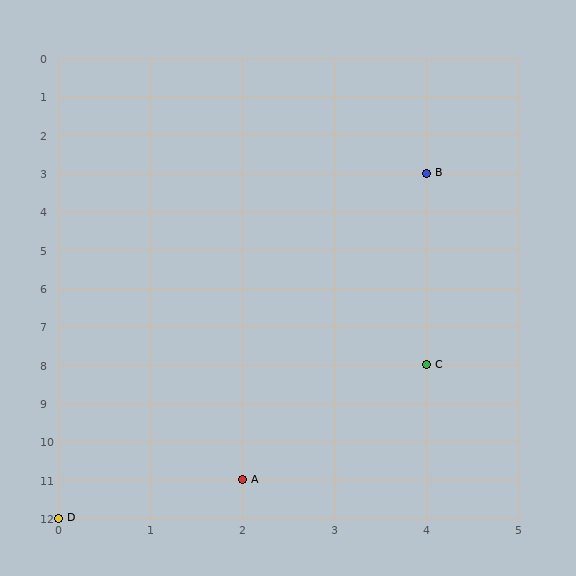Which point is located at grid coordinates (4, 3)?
Point B is at (4, 3).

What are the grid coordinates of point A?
Point A is at grid coordinates (2, 11).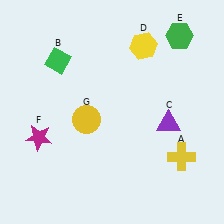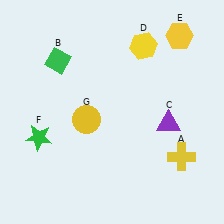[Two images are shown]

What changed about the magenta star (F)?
In Image 1, F is magenta. In Image 2, it changed to green.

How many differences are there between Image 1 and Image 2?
There are 2 differences between the two images.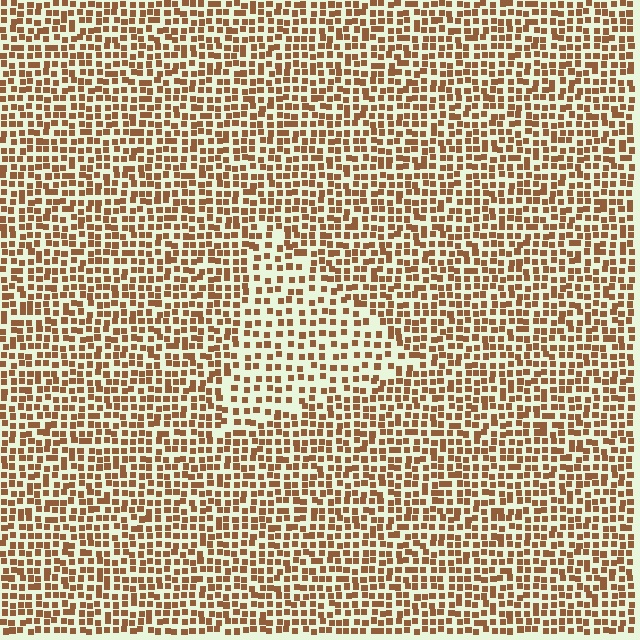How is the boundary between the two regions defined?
The boundary is defined by a change in element density (approximately 1.6x ratio). All elements are the same color, size, and shape.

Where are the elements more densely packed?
The elements are more densely packed outside the triangle boundary.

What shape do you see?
I see a triangle.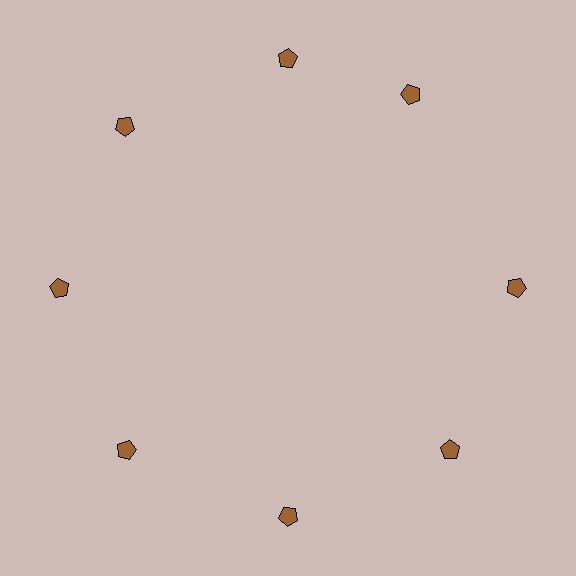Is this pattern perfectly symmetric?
No. The 8 brown pentagons are arranged in a ring, but one element near the 2 o'clock position is rotated out of alignment along the ring, breaking the 8-fold rotational symmetry.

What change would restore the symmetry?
The symmetry would be restored by rotating it back into even spacing with its neighbors so that all 8 pentagons sit at equal angles and equal distance from the center.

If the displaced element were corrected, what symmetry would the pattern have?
It would have 8-fold rotational symmetry — the pattern would map onto itself every 45 degrees.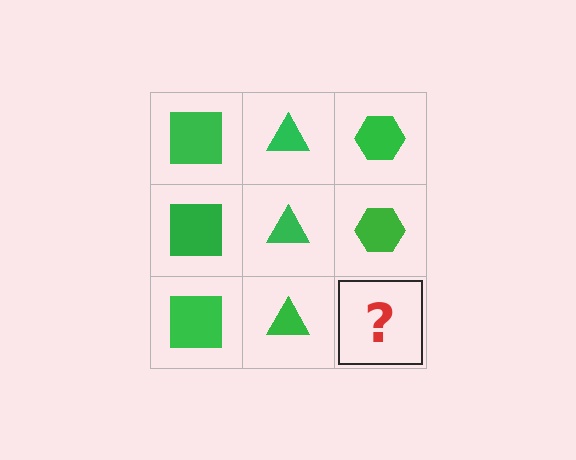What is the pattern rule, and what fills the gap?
The rule is that each column has a consistent shape. The gap should be filled with a green hexagon.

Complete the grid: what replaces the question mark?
The question mark should be replaced with a green hexagon.